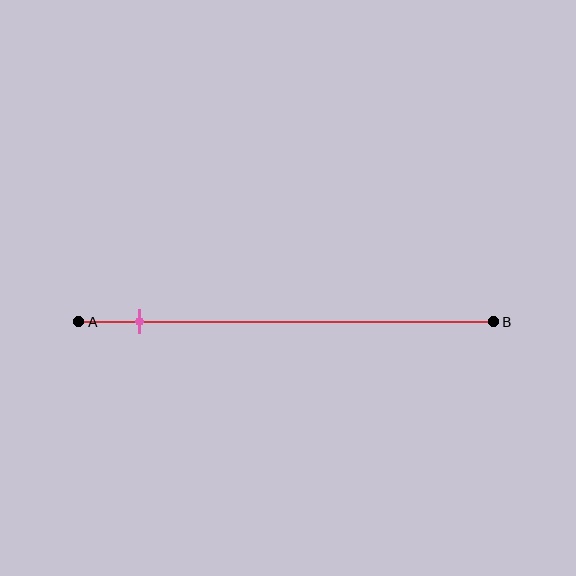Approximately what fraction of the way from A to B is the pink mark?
The pink mark is approximately 15% of the way from A to B.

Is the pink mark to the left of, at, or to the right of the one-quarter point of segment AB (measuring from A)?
The pink mark is to the left of the one-quarter point of segment AB.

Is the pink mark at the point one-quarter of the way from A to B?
No, the mark is at about 15% from A, not at the 25% one-quarter point.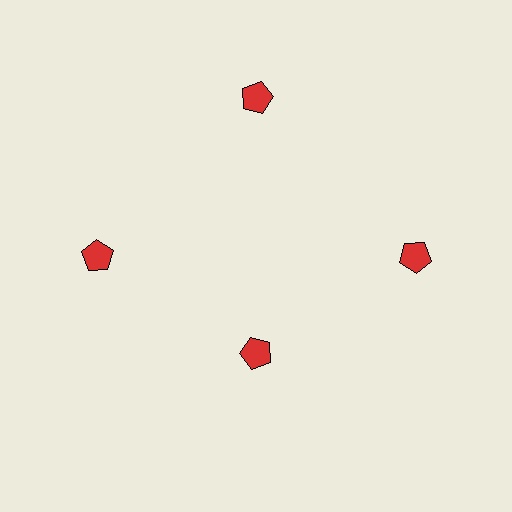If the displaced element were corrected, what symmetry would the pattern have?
It would have 4-fold rotational symmetry — the pattern would map onto itself every 90 degrees.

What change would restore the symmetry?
The symmetry would be restored by moving it outward, back onto the ring so that all 4 pentagons sit at equal angles and equal distance from the center.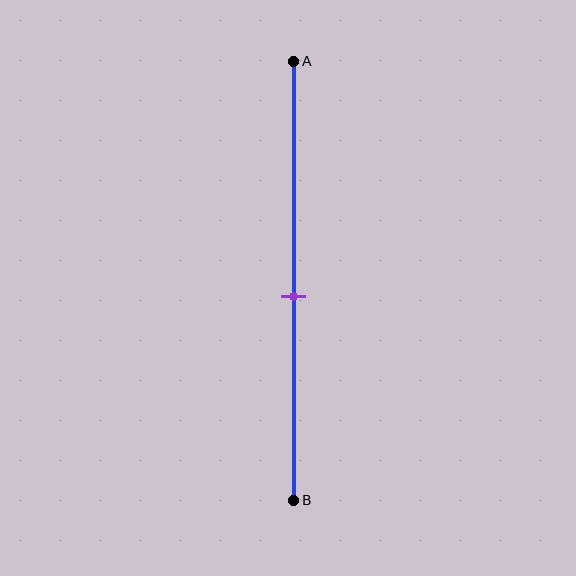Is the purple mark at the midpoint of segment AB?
No, the mark is at about 55% from A, not at the 50% midpoint.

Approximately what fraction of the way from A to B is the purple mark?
The purple mark is approximately 55% of the way from A to B.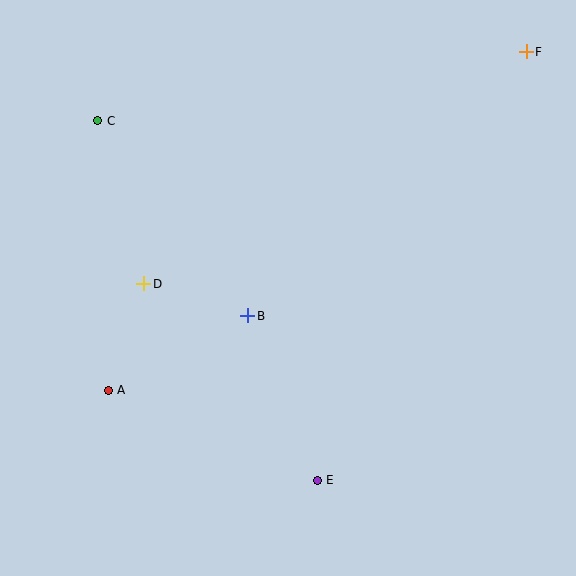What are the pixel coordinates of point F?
Point F is at (526, 52).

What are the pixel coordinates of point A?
Point A is at (108, 390).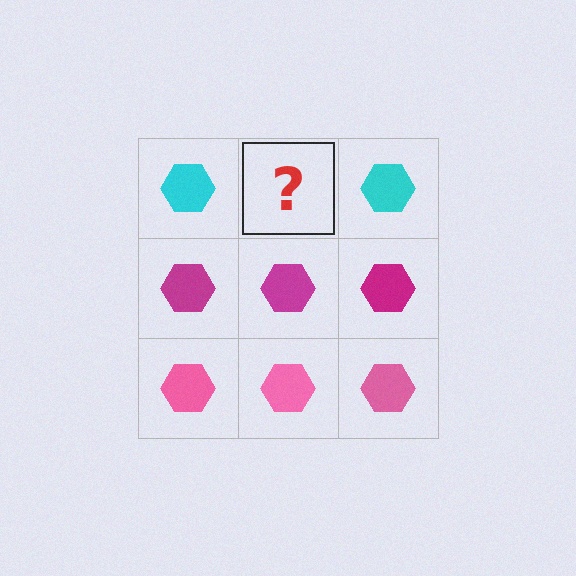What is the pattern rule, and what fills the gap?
The rule is that each row has a consistent color. The gap should be filled with a cyan hexagon.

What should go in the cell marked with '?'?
The missing cell should contain a cyan hexagon.